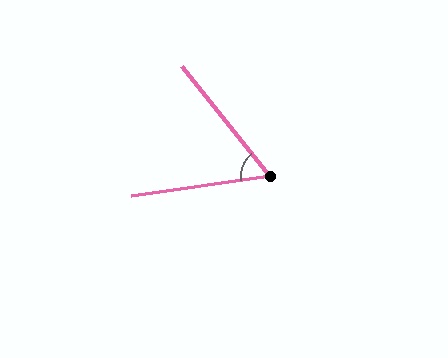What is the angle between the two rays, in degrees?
Approximately 60 degrees.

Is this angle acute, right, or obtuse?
It is acute.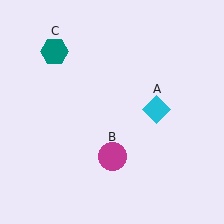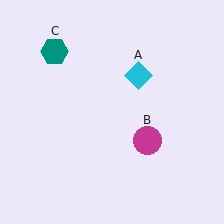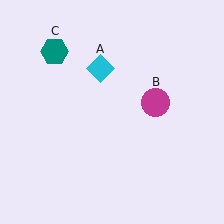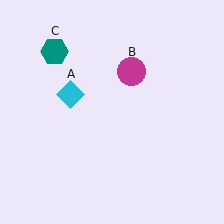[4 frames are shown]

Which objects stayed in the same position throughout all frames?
Teal hexagon (object C) remained stationary.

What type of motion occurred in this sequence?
The cyan diamond (object A), magenta circle (object B) rotated counterclockwise around the center of the scene.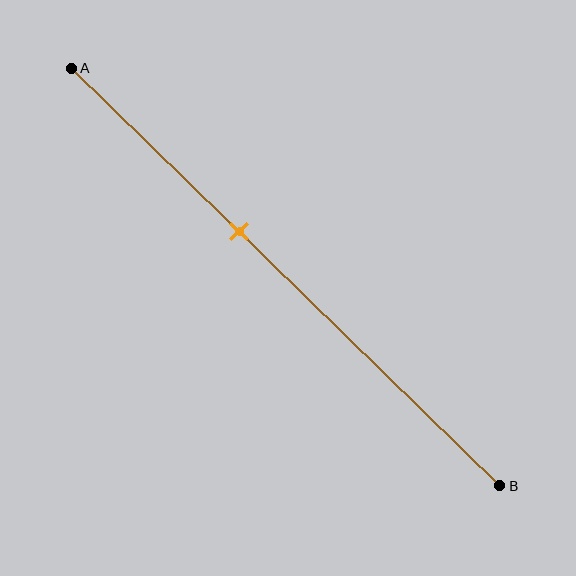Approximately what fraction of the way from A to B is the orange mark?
The orange mark is approximately 40% of the way from A to B.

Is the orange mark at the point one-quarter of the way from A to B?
No, the mark is at about 40% from A, not at the 25% one-quarter point.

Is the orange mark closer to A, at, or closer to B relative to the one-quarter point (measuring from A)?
The orange mark is closer to point B than the one-quarter point of segment AB.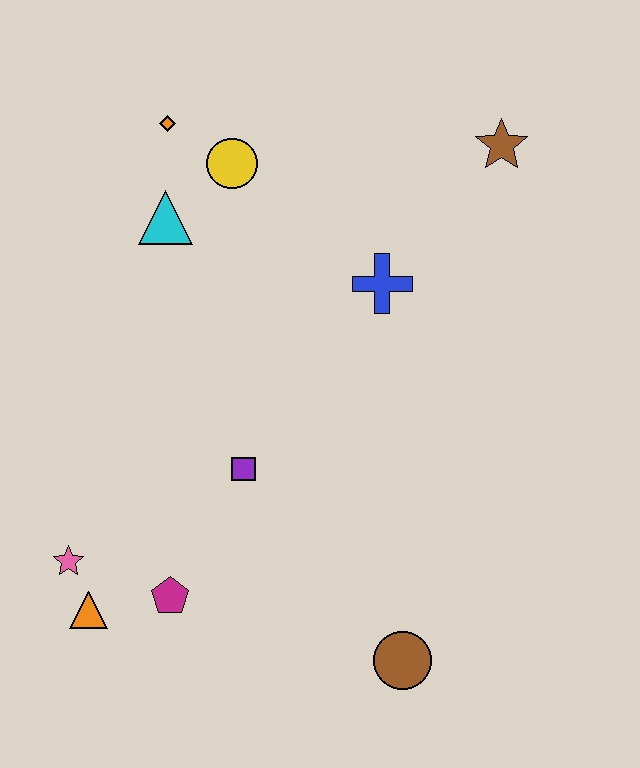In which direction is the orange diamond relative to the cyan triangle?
The orange diamond is above the cyan triangle.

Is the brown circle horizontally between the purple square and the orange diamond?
No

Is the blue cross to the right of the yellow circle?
Yes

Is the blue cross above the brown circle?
Yes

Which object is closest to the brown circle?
The magenta pentagon is closest to the brown circle.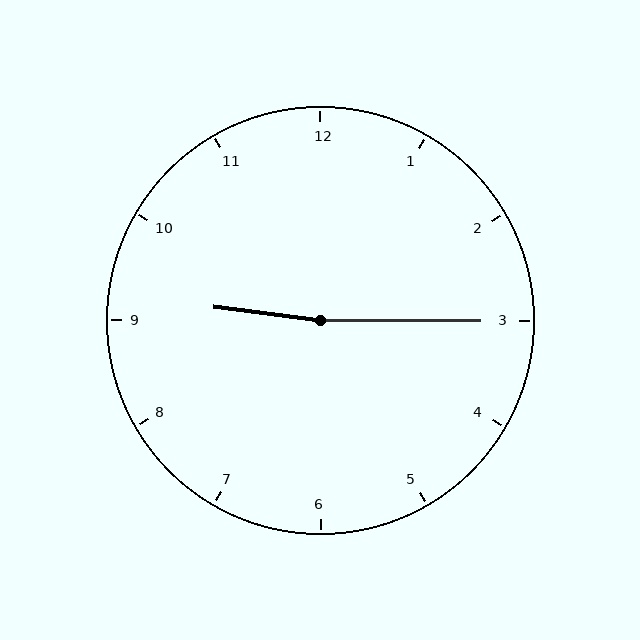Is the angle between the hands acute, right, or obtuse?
It is obtuse.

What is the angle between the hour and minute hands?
Approximately 172 degrees.